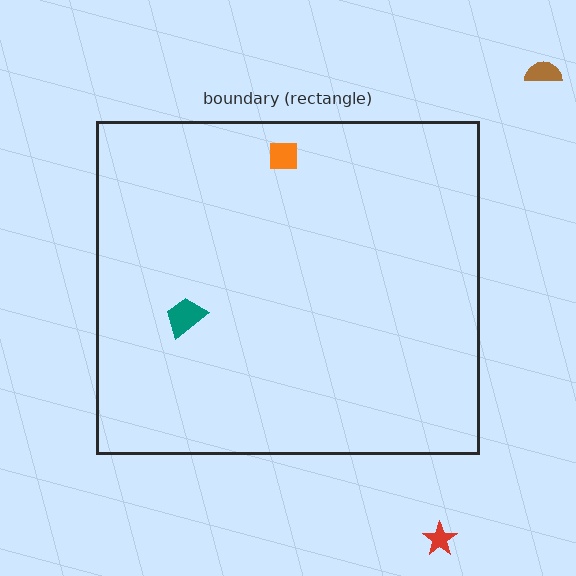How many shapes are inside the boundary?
2 inside, 2 outside.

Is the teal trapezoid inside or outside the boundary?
Inside.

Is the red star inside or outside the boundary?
Outside.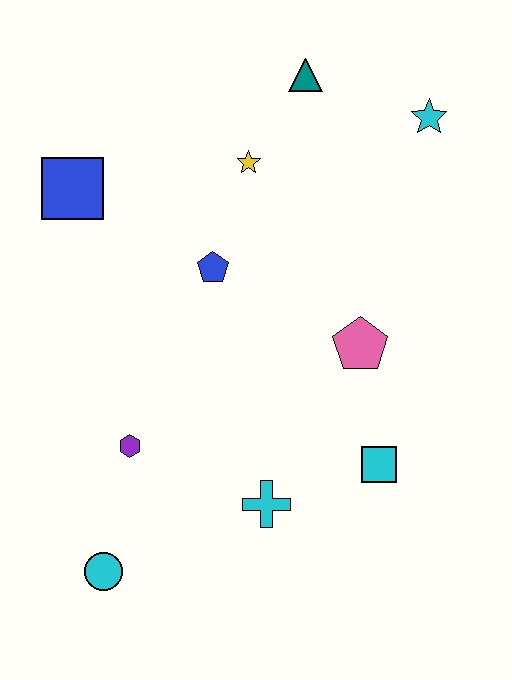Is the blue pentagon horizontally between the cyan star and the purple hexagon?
Yes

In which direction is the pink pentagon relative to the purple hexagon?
The pink pentagon is to the right of the purple hexagon.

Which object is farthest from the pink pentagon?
The cyan circle is farthest from the pink pentagon.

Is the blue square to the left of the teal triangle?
Yes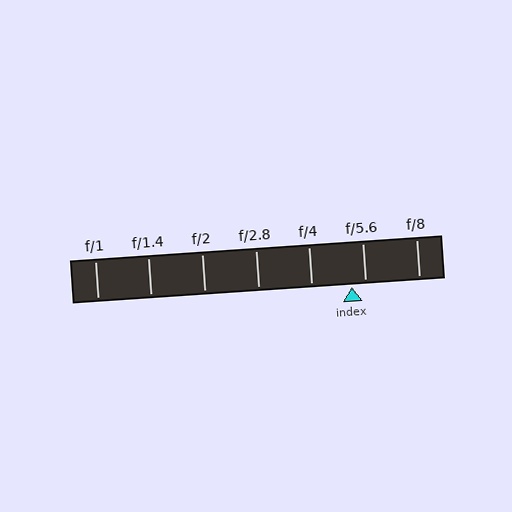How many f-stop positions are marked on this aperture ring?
There are 7 f-stop positions marked.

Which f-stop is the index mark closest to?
The index mark is closest to f/5.6.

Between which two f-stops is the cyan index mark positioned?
The index mark is between f/4 and f/5.6.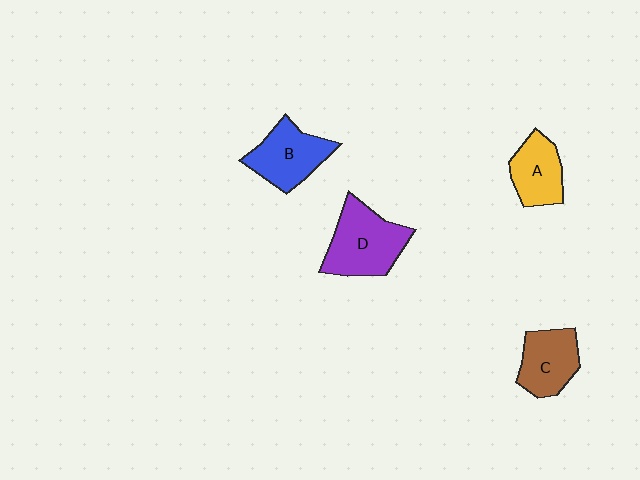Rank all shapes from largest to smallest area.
From largest to smallest: D (purple), B (blue), C (brown), A (yellow).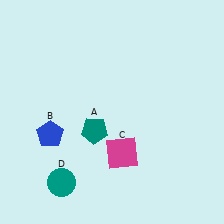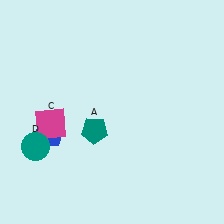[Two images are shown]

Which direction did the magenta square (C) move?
The magenta square (C) moved left.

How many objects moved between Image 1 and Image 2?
2 objects moved between the two images.